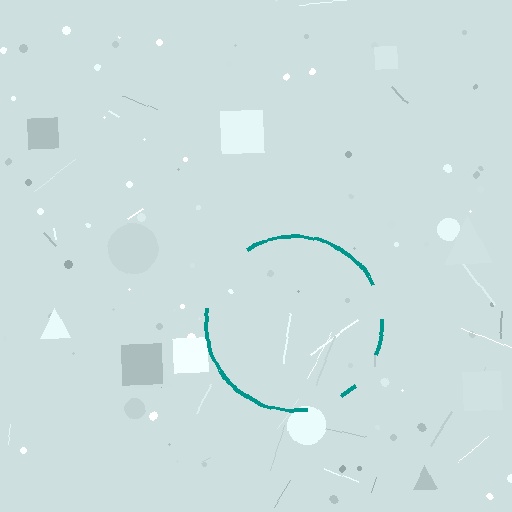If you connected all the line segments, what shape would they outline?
They would outline a circle.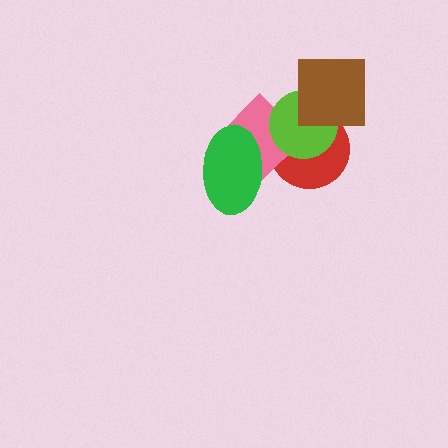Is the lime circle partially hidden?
Yes, it is partially covered by another shape.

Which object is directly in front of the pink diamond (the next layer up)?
The lime circle is directly in front of the pink diamond.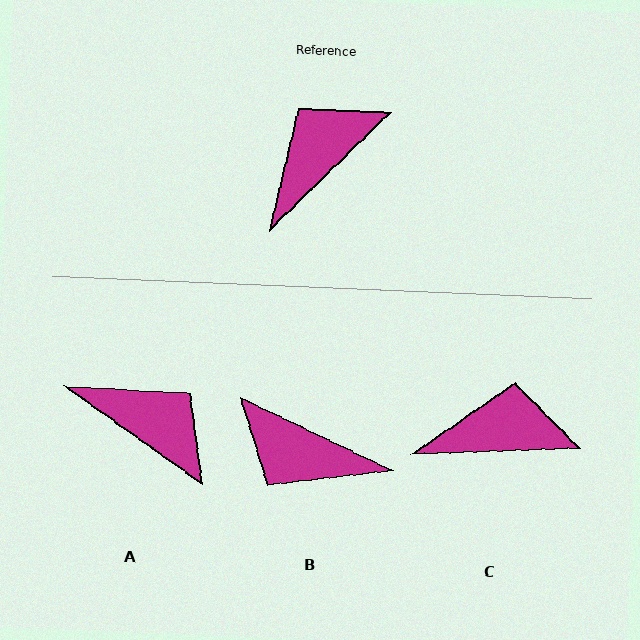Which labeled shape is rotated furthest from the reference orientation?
B, about 110 degrees away.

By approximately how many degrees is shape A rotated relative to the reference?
Approximately 80 degrees clockwise.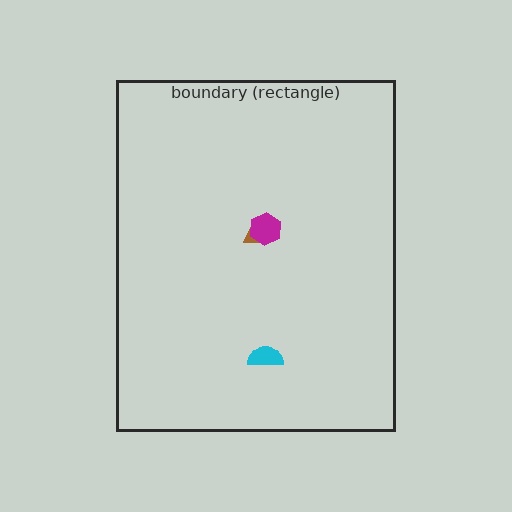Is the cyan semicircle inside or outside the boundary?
Inside.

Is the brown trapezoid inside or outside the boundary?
Inside.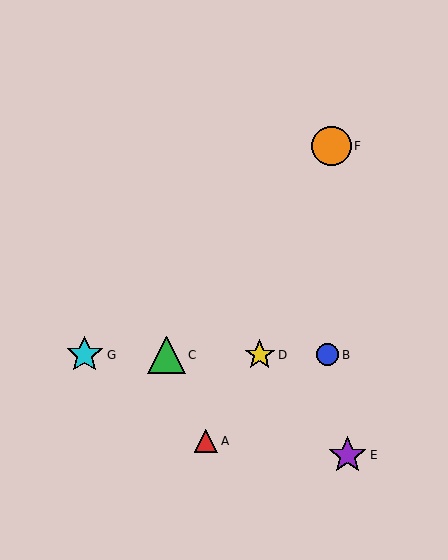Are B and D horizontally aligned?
Yes, both are at y≈355.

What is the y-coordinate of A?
Object A is at y≈441.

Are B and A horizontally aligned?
No, B is at y≈355 and A is at y≈441.